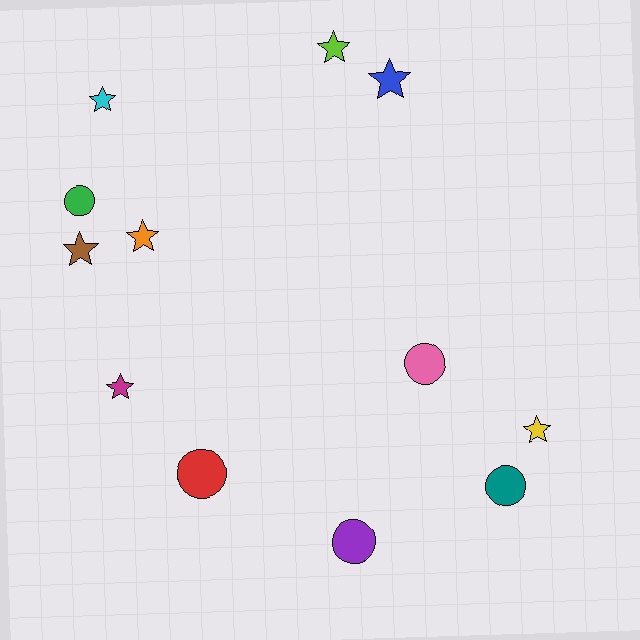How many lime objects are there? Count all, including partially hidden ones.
There is 1 lime object.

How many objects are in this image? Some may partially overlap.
There are 12 objects.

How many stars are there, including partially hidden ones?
There are 7 stars.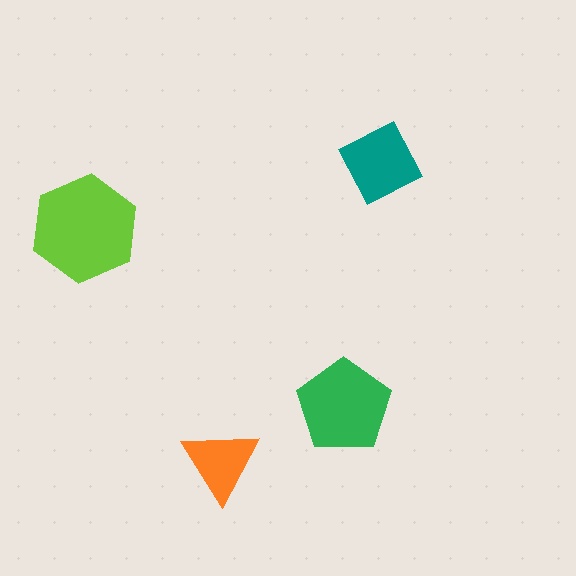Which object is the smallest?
The orange triangle.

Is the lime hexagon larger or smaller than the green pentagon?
Larger.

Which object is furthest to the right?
The teal diamond is rightmost.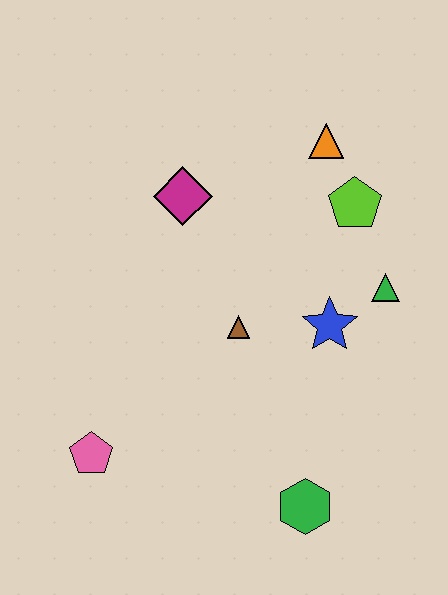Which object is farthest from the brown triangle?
The orange triangle is farthest from the brown triangle.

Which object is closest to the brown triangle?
The blue star is closest to the brown triangle.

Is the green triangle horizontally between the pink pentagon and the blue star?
No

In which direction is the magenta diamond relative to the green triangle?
The magenta diamond is to the left of the green triangle.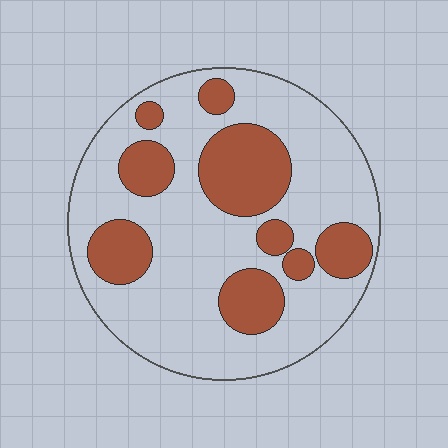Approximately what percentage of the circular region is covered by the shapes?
Approximately 30%.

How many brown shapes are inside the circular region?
9.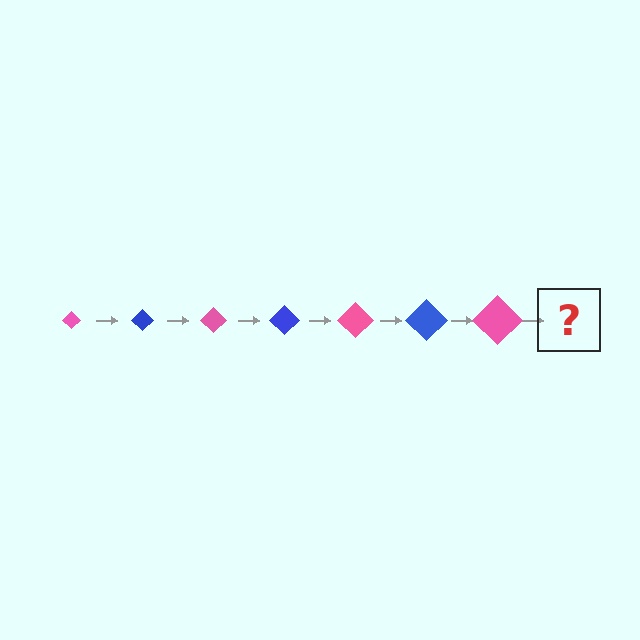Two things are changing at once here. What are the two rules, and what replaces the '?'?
The two rules are that the diamond grows larger each step and the color cycles through pink and blue. The '?' should be a blue diamond, larger than the previous one.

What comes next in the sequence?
The next element should be a blue diamond, larger than the previous one.